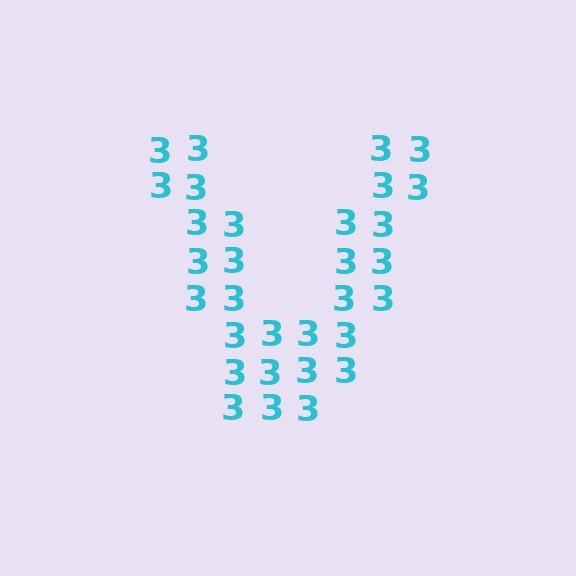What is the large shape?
The large shape is the letter V.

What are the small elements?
The small elements are digit 3's.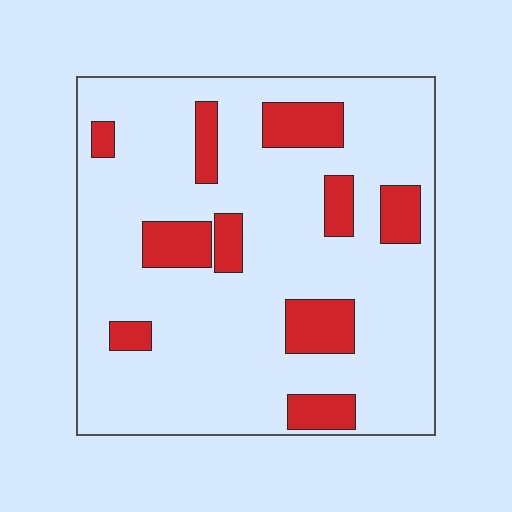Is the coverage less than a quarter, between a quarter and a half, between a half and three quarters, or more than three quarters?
Less than a quarter.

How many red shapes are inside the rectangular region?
10.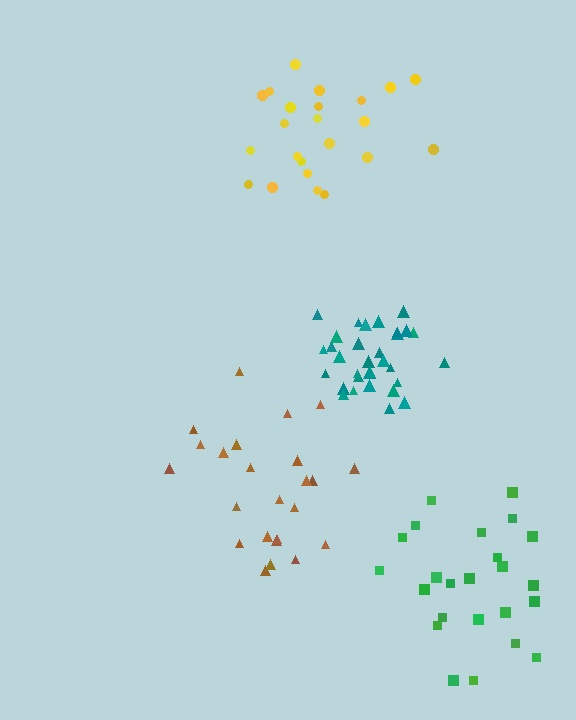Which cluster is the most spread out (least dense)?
Green.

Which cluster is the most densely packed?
Teal.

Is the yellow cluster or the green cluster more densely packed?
Yellow.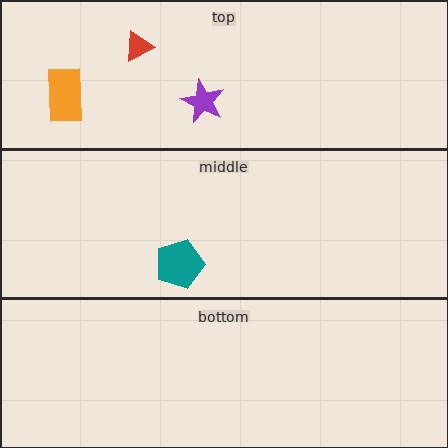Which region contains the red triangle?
The top region.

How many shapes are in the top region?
3.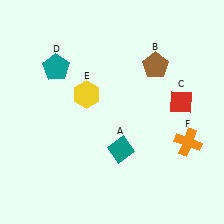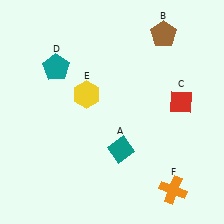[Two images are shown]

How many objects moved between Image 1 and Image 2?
2 objects moved between the two images.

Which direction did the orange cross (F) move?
The orange cross (F) moved down.